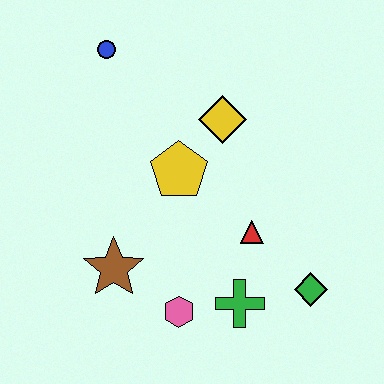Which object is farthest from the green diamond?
The blue circle is farthest from the green diamond.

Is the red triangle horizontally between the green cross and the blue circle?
No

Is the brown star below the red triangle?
Yes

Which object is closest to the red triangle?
The green cross is closest to the red triangle.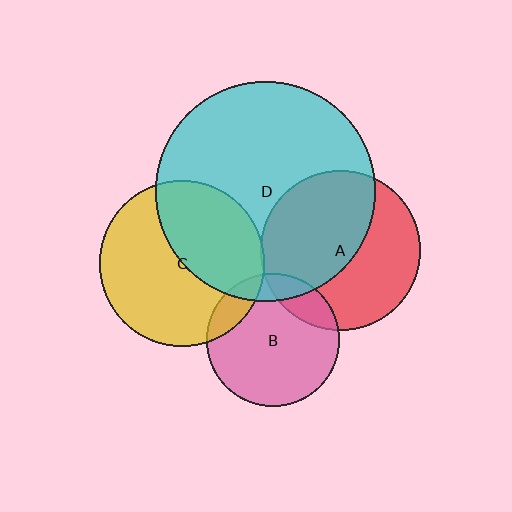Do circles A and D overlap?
Yes.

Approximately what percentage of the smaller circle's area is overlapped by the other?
Approximately 55%.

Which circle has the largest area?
Circle D (cyan).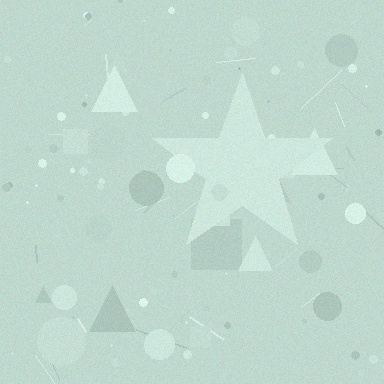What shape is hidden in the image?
A star is hidden in the image.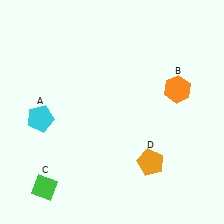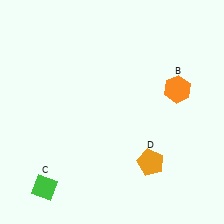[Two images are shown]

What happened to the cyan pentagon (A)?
The cyan pentagon (A) was removed in Image 2. It was in the bottom-left area of Image 1.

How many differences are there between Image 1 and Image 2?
There is 1 difference between the two images.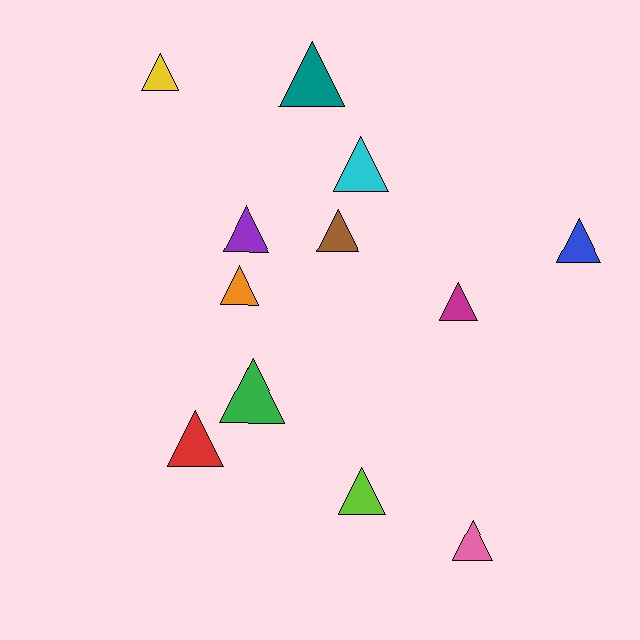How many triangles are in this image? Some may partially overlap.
There are 12 triangles.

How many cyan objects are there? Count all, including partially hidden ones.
There is 1 cyan object.